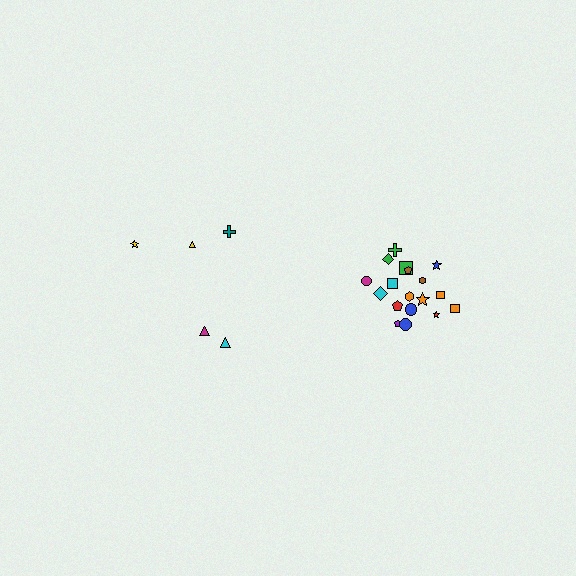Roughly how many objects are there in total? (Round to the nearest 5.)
Roughly 25 objects in total.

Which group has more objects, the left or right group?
The right group.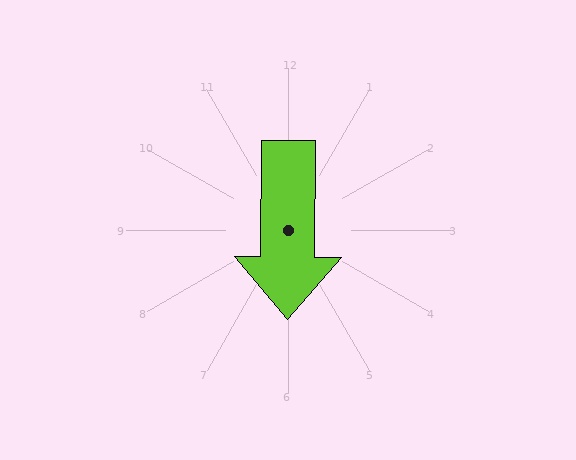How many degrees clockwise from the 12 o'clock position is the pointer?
Approximately 180 degrees.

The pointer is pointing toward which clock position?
Roughly 6 o'clock.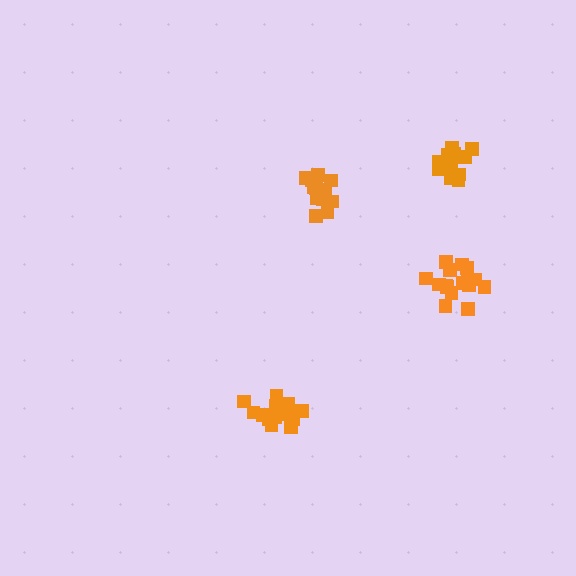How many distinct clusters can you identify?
There are 4 distinct clusters.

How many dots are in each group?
Group 1: 16 dots, Group 2: 16 dots, Group 3: 15 dots, Group 4: 16 dots (63 total).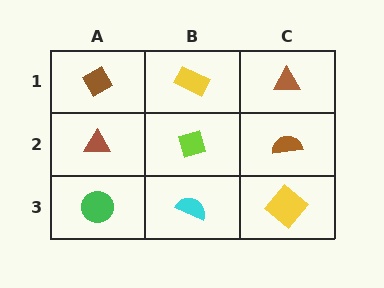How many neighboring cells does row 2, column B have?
4.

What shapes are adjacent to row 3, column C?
A brown semicircle (row 2, column C), a cyan semicircle (row 3, column B).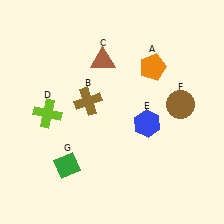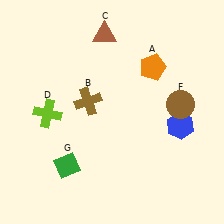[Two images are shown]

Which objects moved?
The objects that moved are: the brown triangle (C), the blue hexagon (E).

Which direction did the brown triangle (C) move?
The brown triangle (C) moved up.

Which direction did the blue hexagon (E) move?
The blue hexagon (E) moved right.